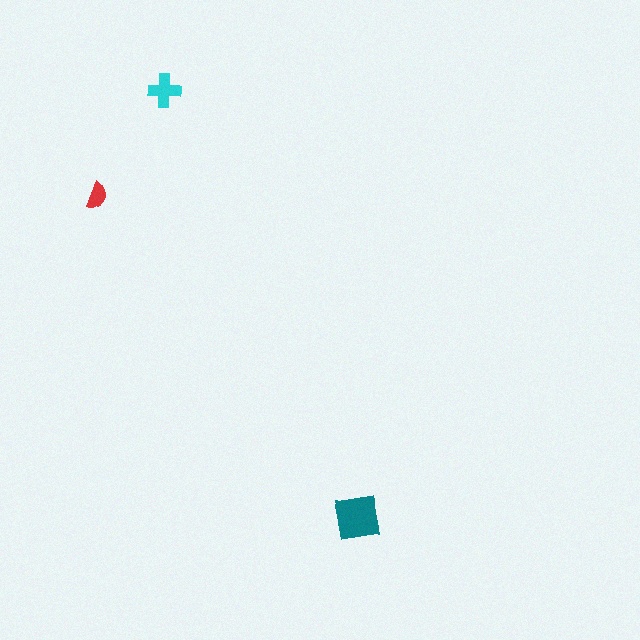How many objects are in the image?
There are 3 objects in the image.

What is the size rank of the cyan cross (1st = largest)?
2nd.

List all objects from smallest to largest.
The red semicircle, the cyan cross, the teal square.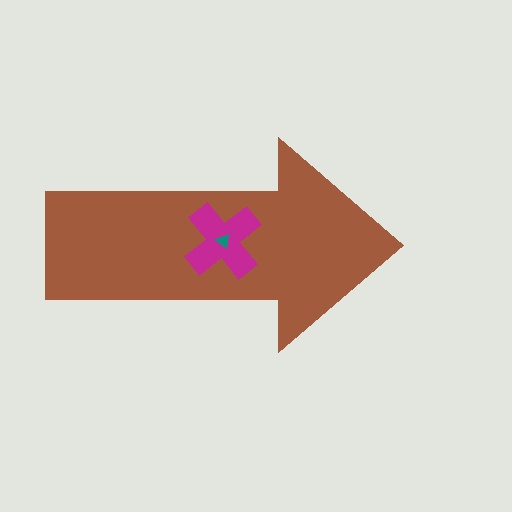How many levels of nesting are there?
3.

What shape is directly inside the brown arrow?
The magenta cross.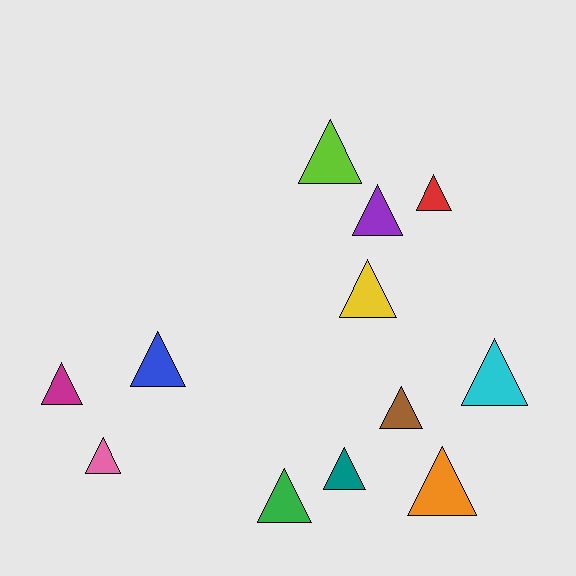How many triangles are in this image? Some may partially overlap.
There are 12 triangles.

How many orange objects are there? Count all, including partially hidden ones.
There is 1 orange object.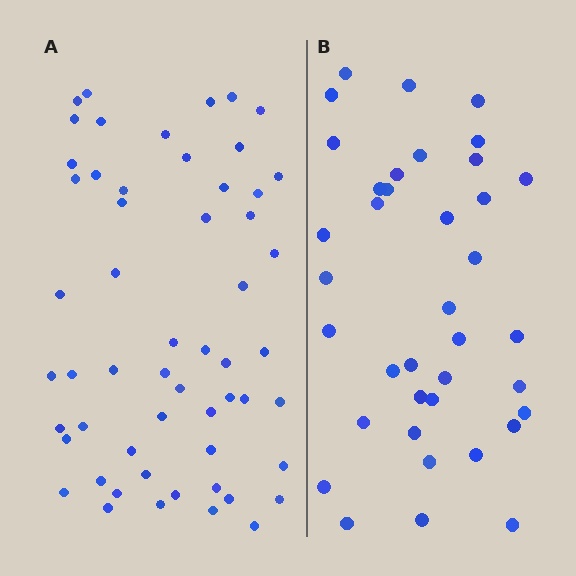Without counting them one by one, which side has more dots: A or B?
Region A (the left region) has more dots.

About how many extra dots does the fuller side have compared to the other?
Region A has approximately 20 more dots than region B.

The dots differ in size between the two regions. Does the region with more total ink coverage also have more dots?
No. Region B has more total ink coverage because its dots are larger, but region A actually contains more individual dots. Total area can be misleading — the number of items is what matters here.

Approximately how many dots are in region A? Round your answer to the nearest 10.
About 60 dots. (The exact count is 56, which rounds to 60.)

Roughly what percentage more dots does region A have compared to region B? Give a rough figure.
About 45% more.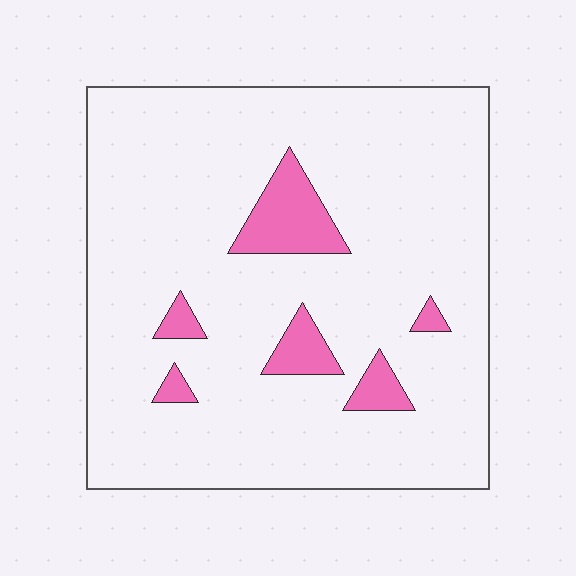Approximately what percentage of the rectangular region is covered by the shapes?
Approximately 10%.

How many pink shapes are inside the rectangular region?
6.